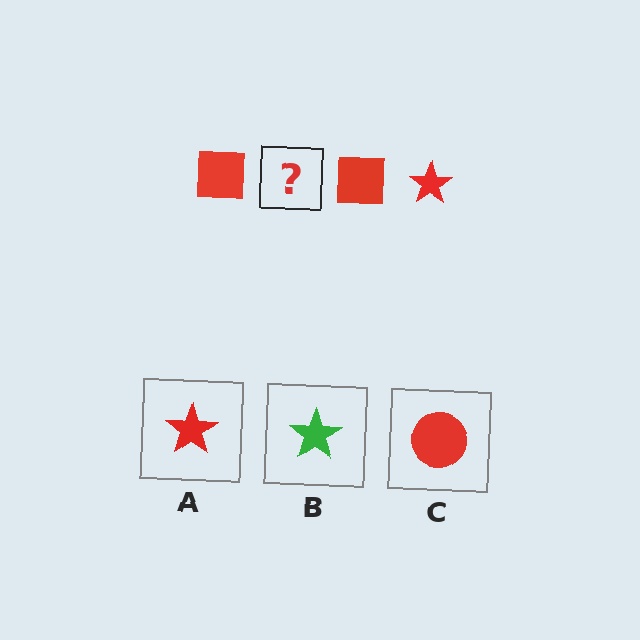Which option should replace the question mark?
Option A.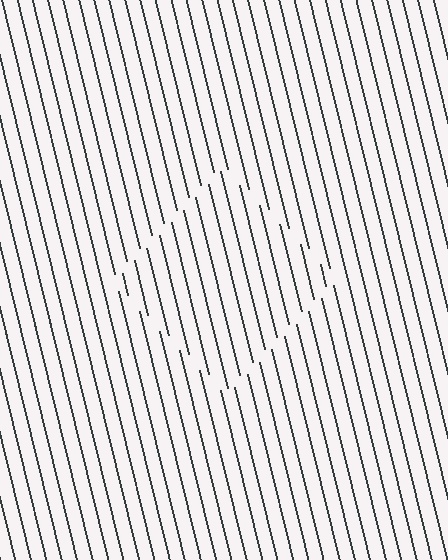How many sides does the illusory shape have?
4 sides — the line-ends trace a square.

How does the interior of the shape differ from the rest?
The interior of the shape contains the same grating, shifted by half a period — the contour is defined by the phase discontinuity where line-ends from the inner and outer gratings abut.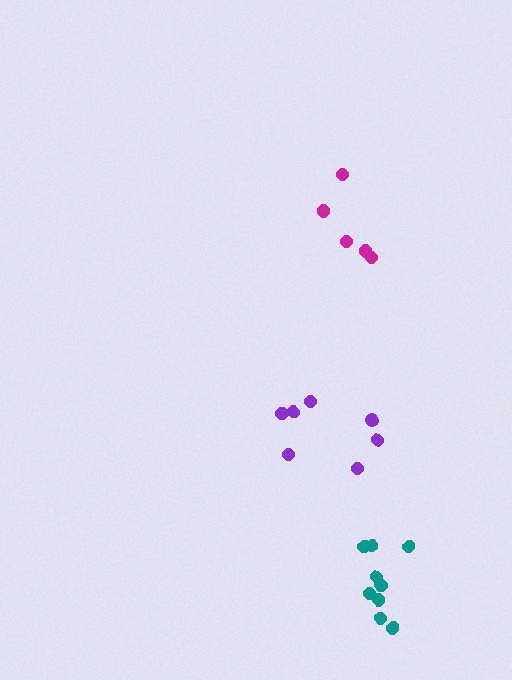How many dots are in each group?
Group 1: 5 dots, Group 2: 7 dots, Group 3: 9 dots (21 total).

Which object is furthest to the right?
The teal cluster is rightmost.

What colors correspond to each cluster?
The clusters are colored: magenta, purple, teal.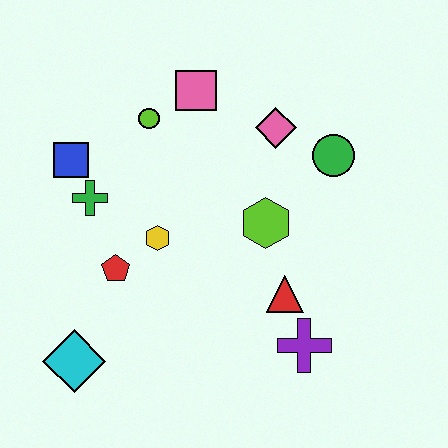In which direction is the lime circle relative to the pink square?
The lime circle is to the left of the pink square.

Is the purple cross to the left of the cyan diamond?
No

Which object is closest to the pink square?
The lime circle is closest to the pink square.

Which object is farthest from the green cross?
The purple cross is farthest from the green cross.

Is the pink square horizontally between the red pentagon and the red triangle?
Yes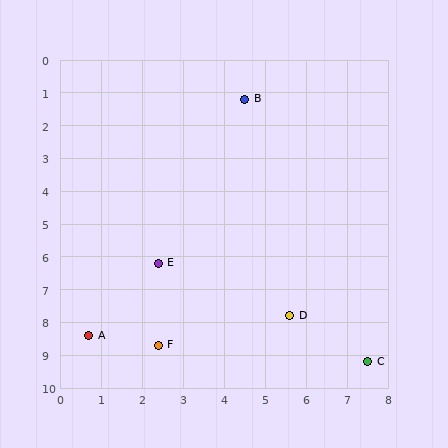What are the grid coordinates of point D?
Point D is at approximately (5.6, 7.8).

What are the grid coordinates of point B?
Point B is at approximately (4.5, 1.2).